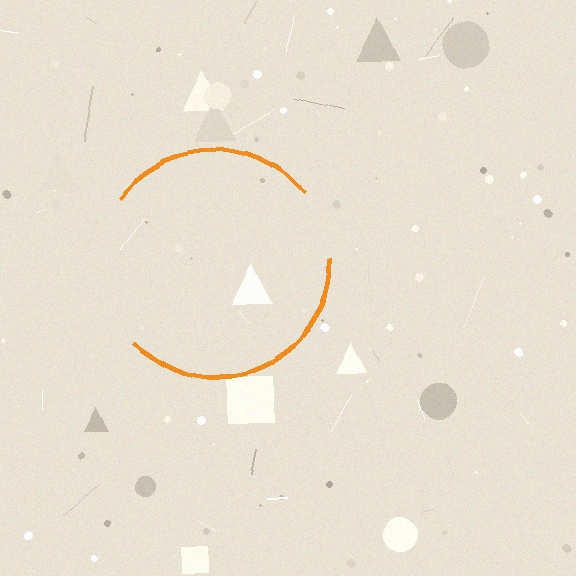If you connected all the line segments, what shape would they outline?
They would outline a circle.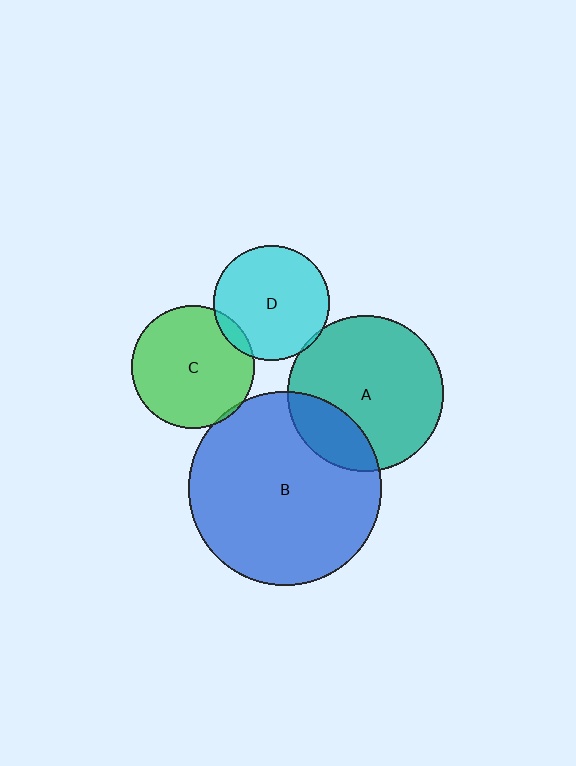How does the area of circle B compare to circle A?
Approximately 1.5 times.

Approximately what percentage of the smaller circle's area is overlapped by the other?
Approximately 5%.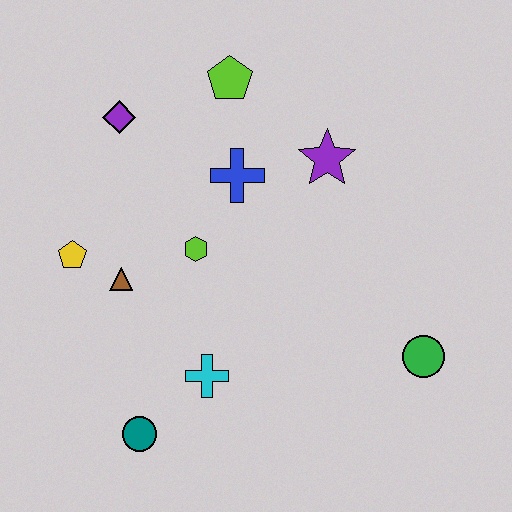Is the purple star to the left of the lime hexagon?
No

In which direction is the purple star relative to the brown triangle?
The purple star is to the right of the brown triangle.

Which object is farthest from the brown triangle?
The green circle is farthest from the brown triangle.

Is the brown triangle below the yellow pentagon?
Yes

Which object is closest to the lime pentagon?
The blue cross is closest to the lime pentagon.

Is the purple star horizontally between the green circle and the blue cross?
Yes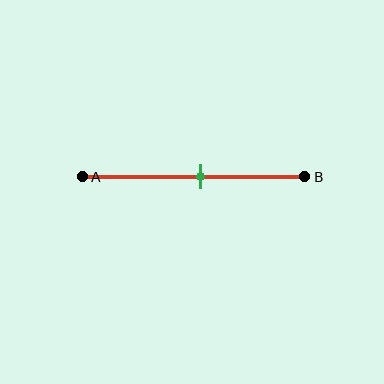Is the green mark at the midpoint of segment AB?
No, the mark is at about 55% from A, not at the 50% midpoint.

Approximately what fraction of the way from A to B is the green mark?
The green mark is approximately 55% of the way from A to B.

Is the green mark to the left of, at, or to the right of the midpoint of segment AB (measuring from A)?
The green mark is to the right of the midpoint of segment AB.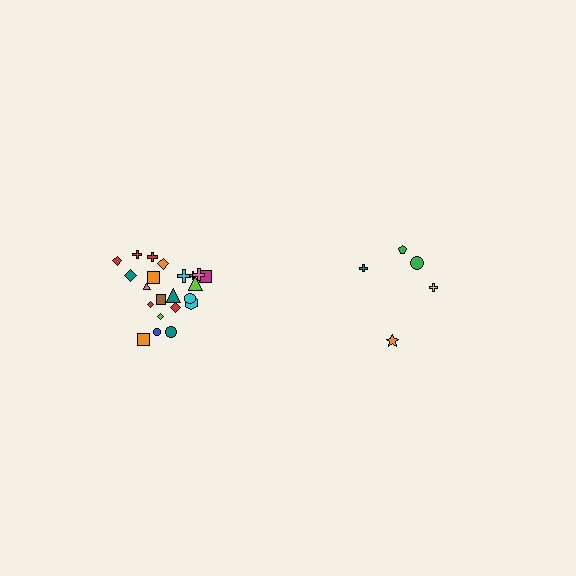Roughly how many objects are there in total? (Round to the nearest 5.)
Roughly 25 objects in total.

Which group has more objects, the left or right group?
The left group.